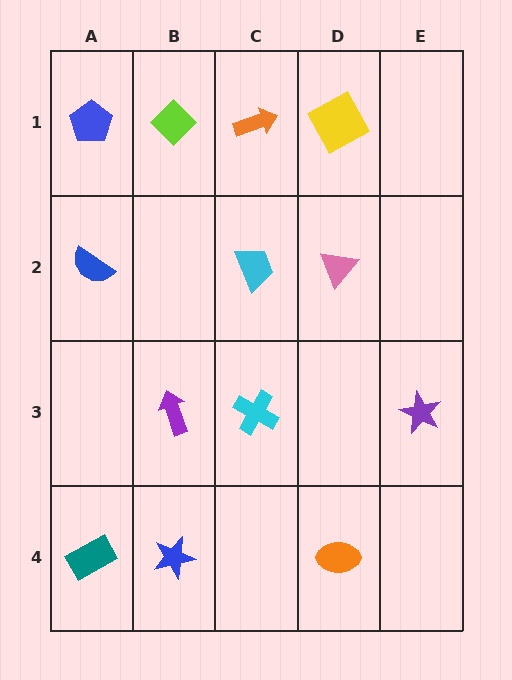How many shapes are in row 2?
3 shapes.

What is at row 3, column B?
A purple arrow.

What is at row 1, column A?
A blue pentagon.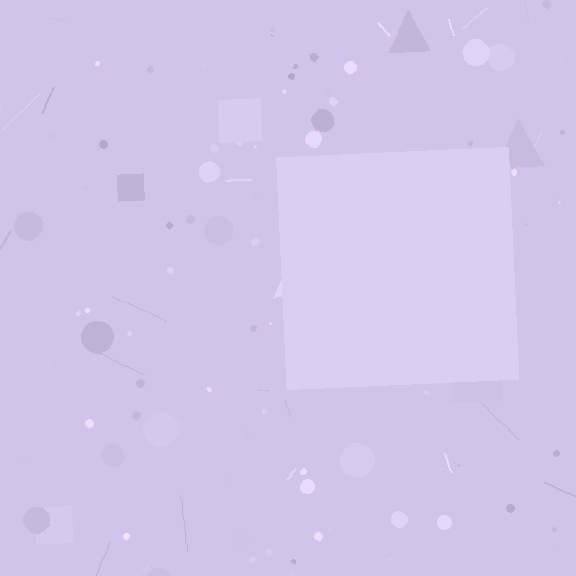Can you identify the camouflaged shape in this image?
The camouflaged shape is a square.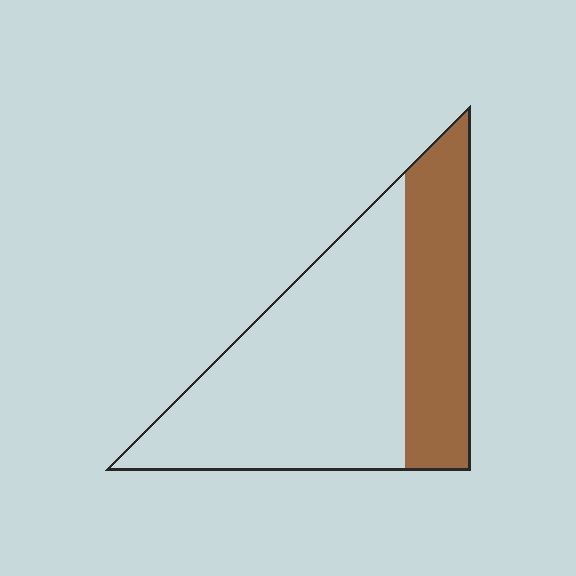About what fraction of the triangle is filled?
About one third (1/3).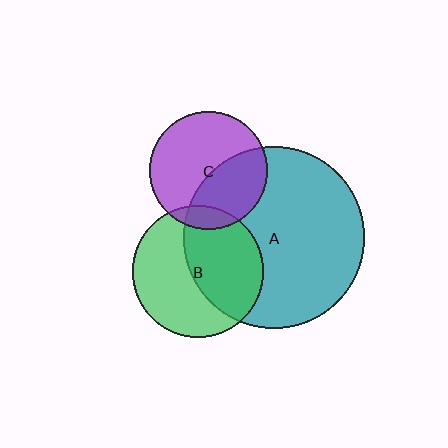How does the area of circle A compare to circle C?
Approximately 2.4 times.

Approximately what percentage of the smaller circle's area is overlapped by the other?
Approximately 40%.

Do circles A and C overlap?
Yes.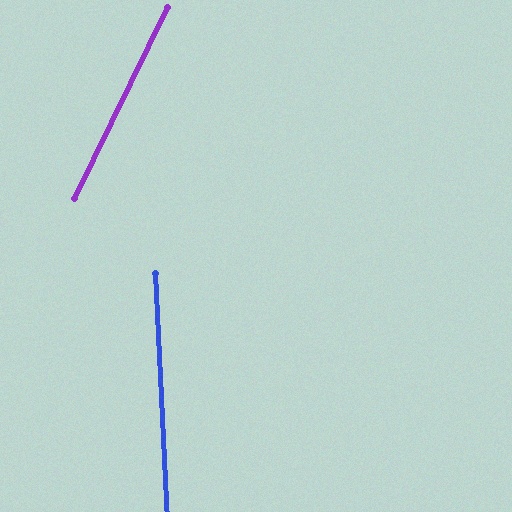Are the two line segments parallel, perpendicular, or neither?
Neither parallel nor perpendicular — they differ by about 29°.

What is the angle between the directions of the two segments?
Approximately 29 degrees.